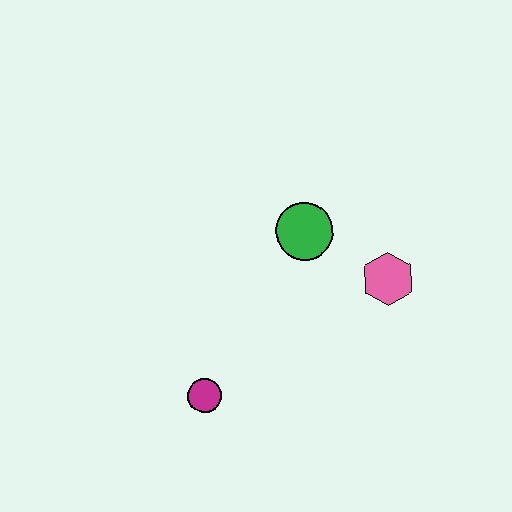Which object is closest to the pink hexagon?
The green circle is closest to the pink hexagon.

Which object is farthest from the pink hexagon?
The magenta circle is farthest from the pink hexagon.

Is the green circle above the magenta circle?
Yes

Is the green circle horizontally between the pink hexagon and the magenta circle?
Yes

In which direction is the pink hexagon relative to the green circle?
The pink hexagon is to the right of the green circle.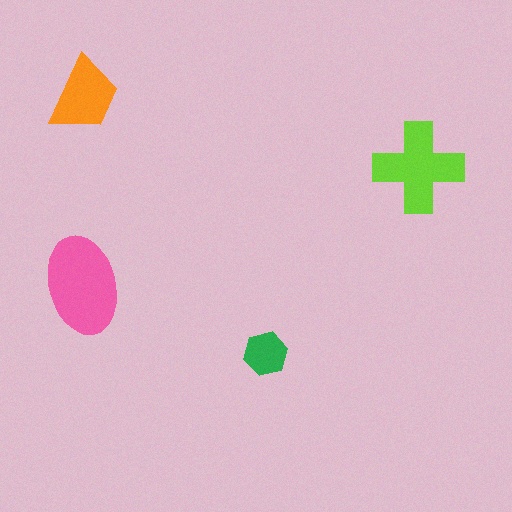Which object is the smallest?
The green hexagon.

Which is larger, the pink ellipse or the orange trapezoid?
The pink ellipse.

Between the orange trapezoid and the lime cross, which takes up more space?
The lime cross.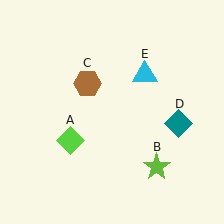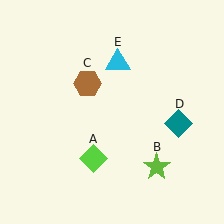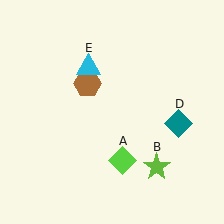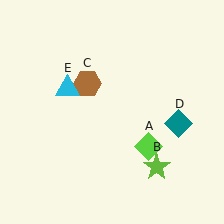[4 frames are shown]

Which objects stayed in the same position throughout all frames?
Lime star (object B) and brown hexagon (object C) and teal diamond (object D) remained stationary.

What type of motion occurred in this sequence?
The lime diamond (object A), cyan triangle (object E) rotated counterclockwise around the center of the scene.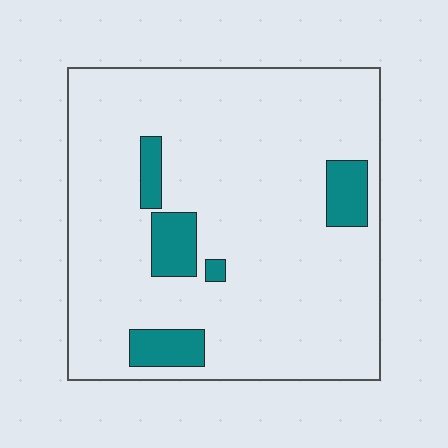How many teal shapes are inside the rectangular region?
5.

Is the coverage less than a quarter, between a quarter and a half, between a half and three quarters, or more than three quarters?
Less than a quarter.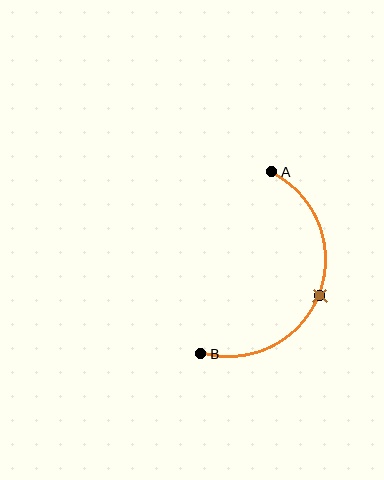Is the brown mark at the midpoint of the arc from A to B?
Yes. The brown mark lies on the arc at equal arc-length from both A and B — it is the arc midpoint.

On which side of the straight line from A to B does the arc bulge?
The arc bulges to the right of the straight line connecting A and B.